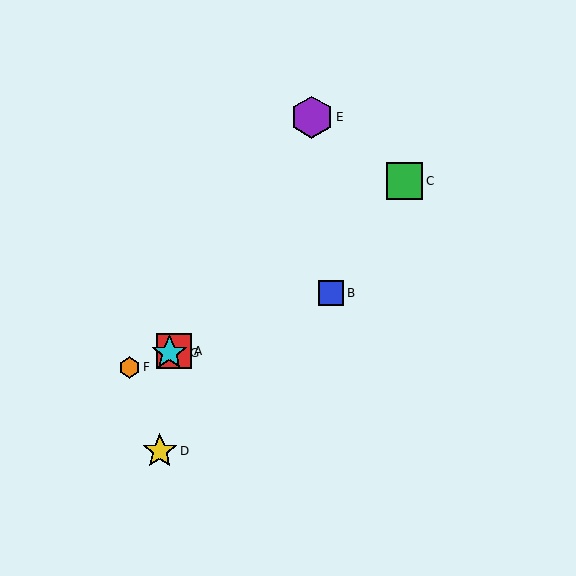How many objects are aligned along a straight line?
4 objects (A, B, F, G) are aligned along a straight line.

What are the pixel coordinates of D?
Object D is at (160, 451).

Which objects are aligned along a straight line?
Objects A, B, F, G are aligned along a straight line.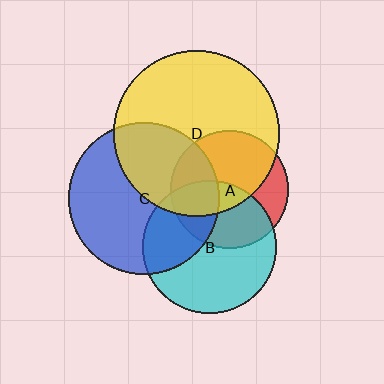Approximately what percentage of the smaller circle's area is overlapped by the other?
Approximately 15%.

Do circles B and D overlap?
Yes.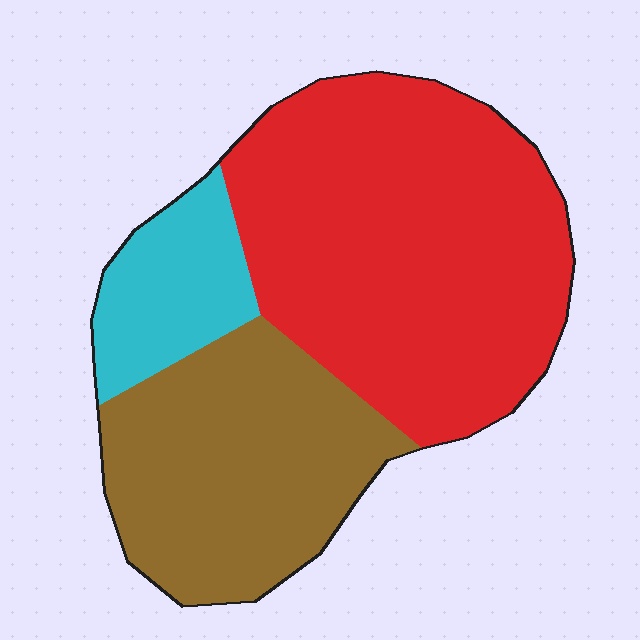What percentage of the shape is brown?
Brown takes up about one third (1/3) of the shape.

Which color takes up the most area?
Red, at roughly 55%.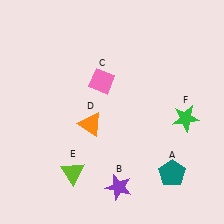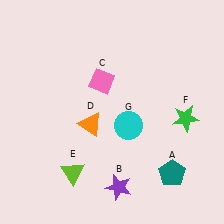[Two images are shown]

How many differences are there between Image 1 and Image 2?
There is 1 difference between the two images.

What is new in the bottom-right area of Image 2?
A cyan circle (G) was added in the bottom-right area of Image 2.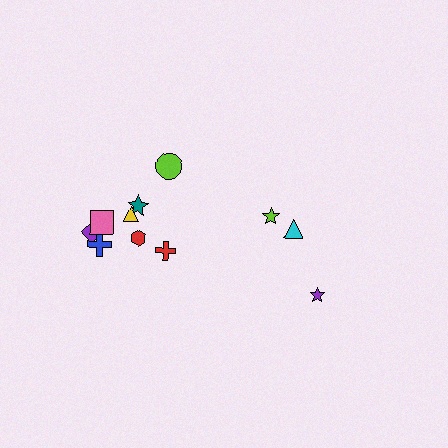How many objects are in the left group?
There are 8 objects.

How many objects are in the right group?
There are 3 objects.